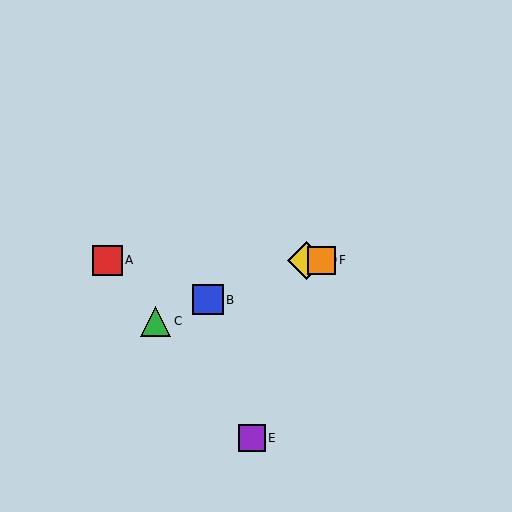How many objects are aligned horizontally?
3 objects (A, D, F) are aligned horizontally.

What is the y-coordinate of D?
Object D is at y≈260.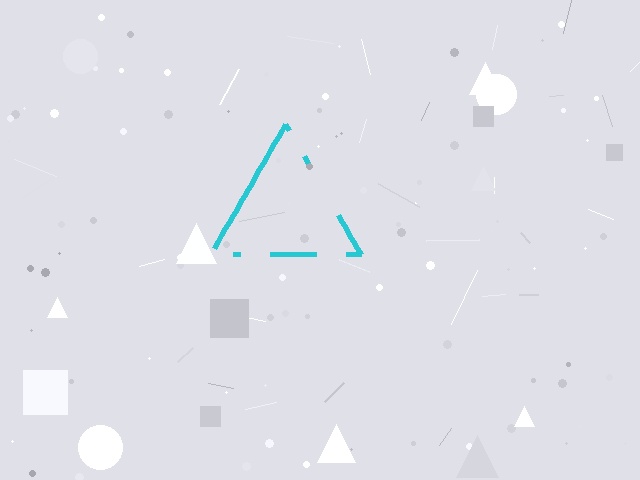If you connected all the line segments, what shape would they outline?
They would outline a triangle.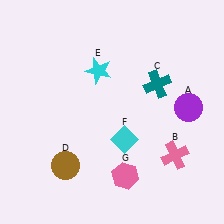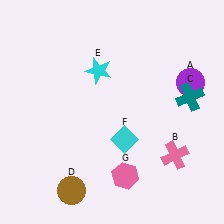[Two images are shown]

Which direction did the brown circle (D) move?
The brown circle (D) moved down.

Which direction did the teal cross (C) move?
The teal cross (C) moved right.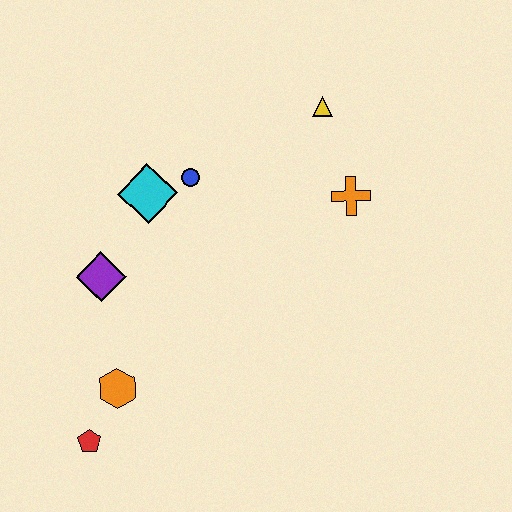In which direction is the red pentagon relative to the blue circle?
The red pentagon is below the blue circle.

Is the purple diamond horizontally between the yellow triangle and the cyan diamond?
No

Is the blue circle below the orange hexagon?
No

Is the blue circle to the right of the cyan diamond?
Yes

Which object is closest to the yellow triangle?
The orange cross is closest to the yellow triangle.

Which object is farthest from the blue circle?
The red pentagon is farthest from the blue circle.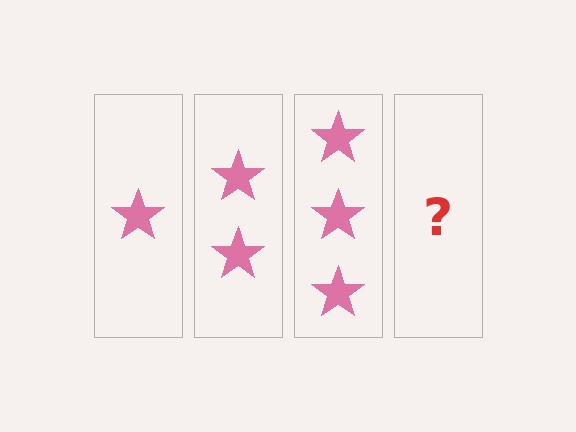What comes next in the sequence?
The next element should be 4 stars.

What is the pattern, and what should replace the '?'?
The pattern is that each step adds one more star. The '?' should be 4 stars.